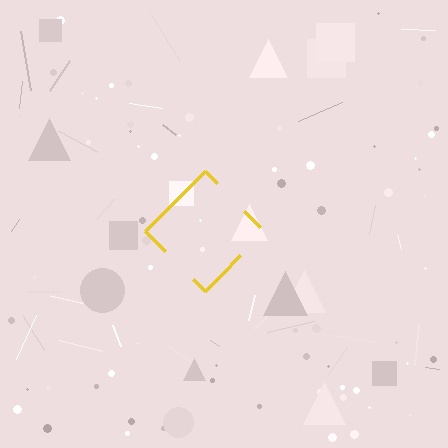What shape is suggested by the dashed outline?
The dashed outline suggests a diamond.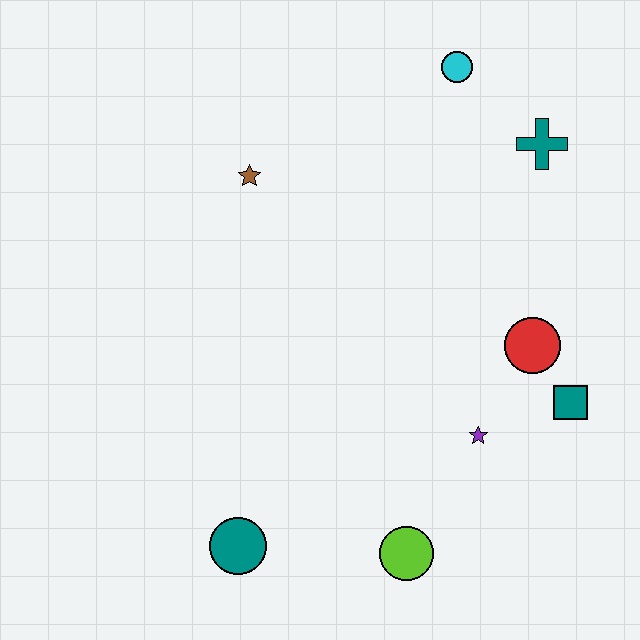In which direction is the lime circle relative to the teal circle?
The lime circle is to the right of the teal circle.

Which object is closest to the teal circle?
The lime circle is closest to the teal circle.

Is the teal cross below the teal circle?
No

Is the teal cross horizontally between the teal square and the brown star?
Yes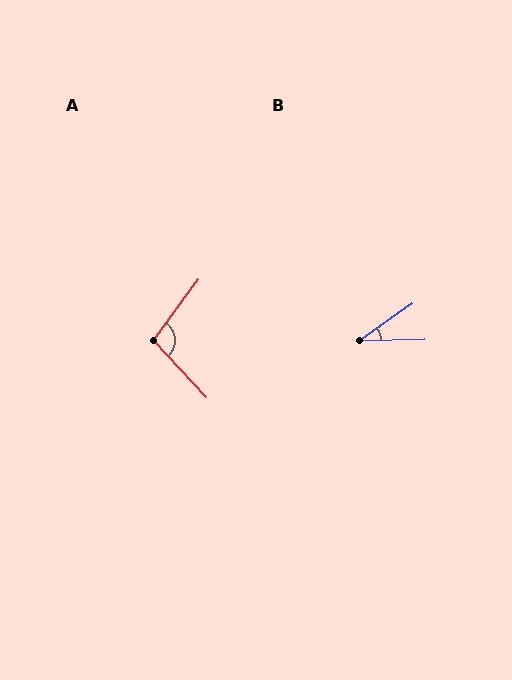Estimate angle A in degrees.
Approximately 101 degrees.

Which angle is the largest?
A, at approximately 101 degrees.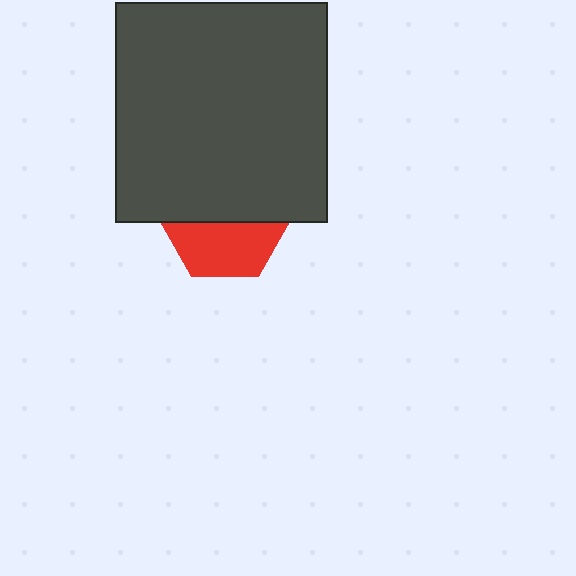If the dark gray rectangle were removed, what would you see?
You would see the complete red hexagon.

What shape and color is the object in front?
The object in front is a dark gray rectangle.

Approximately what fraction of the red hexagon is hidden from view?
Roughly 56% of the red hexagon is hidden behind the dark gray rectangle.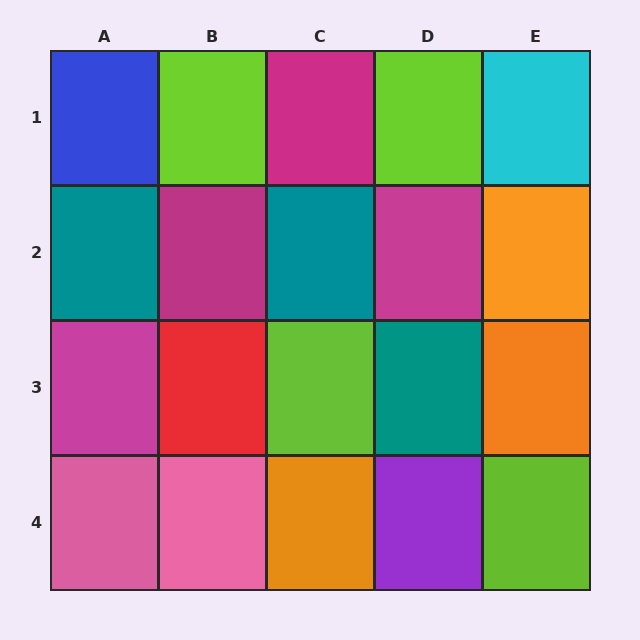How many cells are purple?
1 cell is purple.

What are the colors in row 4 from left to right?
Pink, pink, orange, purple, lime.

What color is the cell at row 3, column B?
Red.